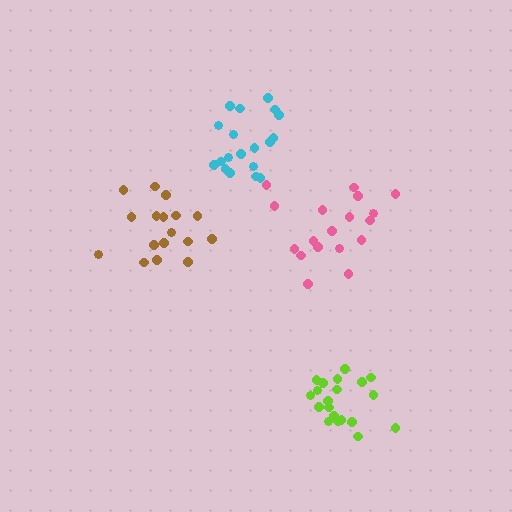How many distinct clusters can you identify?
There are 4 distinct clusters.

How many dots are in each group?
Group 1: 17 dots, Group 2: 18 dots, Group 3: 19 dots, Group 4: 20 dots (74 total).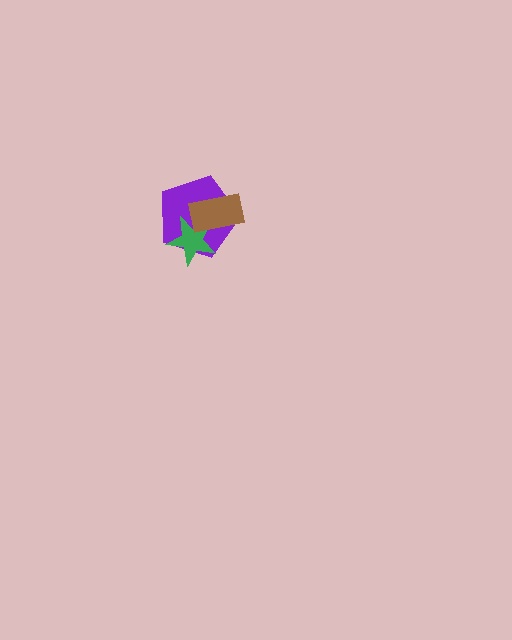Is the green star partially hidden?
Yes, it is partially covered by another shape.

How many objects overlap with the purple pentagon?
2 objects overlap with the purple pentagon.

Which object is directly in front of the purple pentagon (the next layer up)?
The green star is directly in front of the purple pentagon.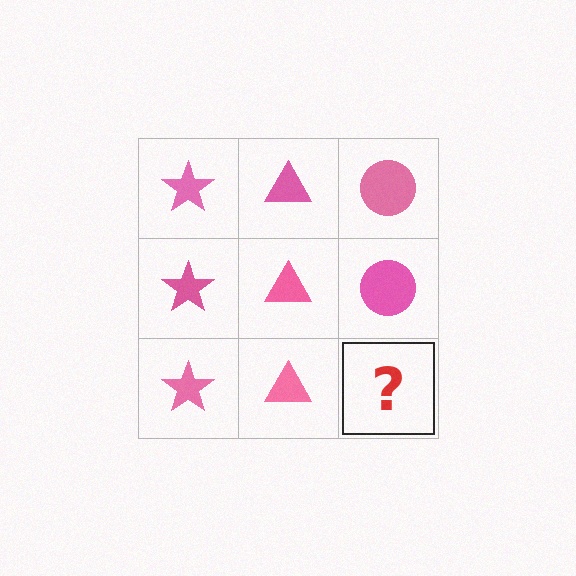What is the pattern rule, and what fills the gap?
The rule is that each column has a consistent shape. The gap should be filled with a pink circle.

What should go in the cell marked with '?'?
The missing cell should contain a pink circle.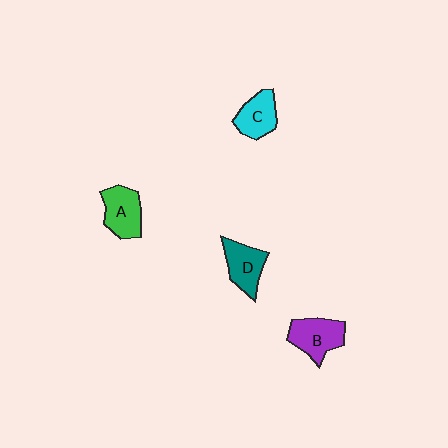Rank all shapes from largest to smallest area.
From largest to smallest: B (purple), A (green), D (teal), C (cyan).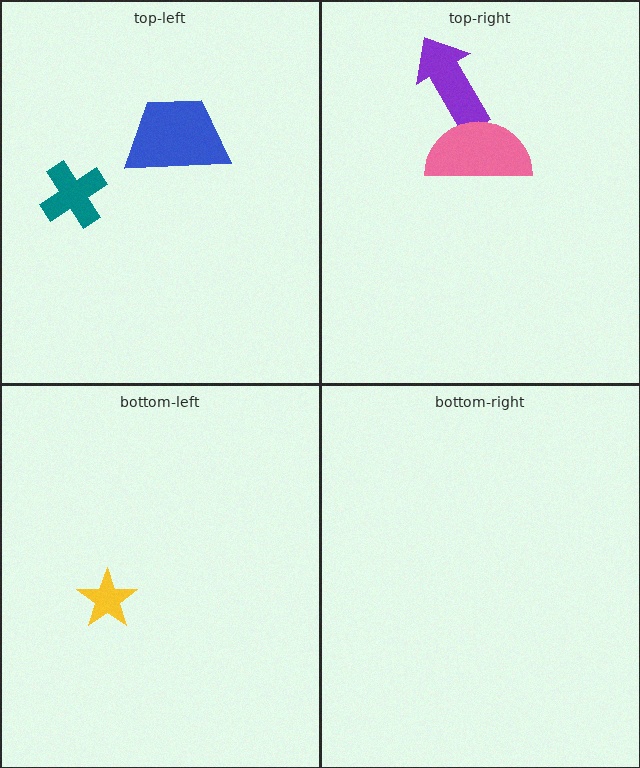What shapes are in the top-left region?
The teal cross, the blue trapezoid.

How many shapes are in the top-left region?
2.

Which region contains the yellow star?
The bottom-left region.